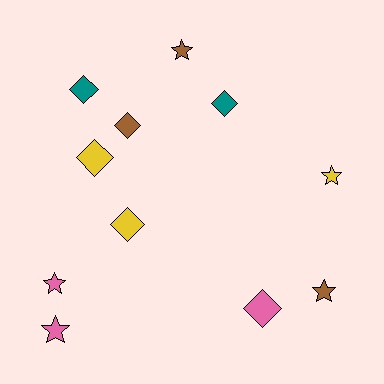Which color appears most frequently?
Yellow, with 3 objects.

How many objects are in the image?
There are 11 objects.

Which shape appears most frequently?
Diamond, with 6 objects.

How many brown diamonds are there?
There is 1 brown diamond.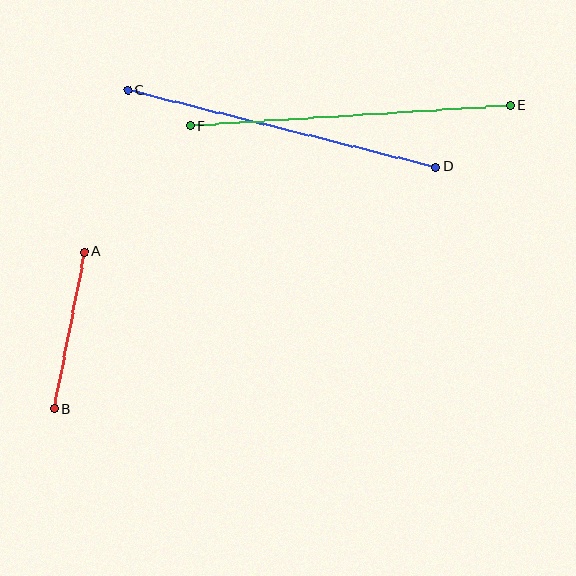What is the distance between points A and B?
The distance is approximately 160 pixels.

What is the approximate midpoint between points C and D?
The midpoint is at approximately (282, 129) pixels.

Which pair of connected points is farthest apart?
Points E and F are farthest apart.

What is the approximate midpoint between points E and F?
The midpoint is at approximately (350, 116) pixels.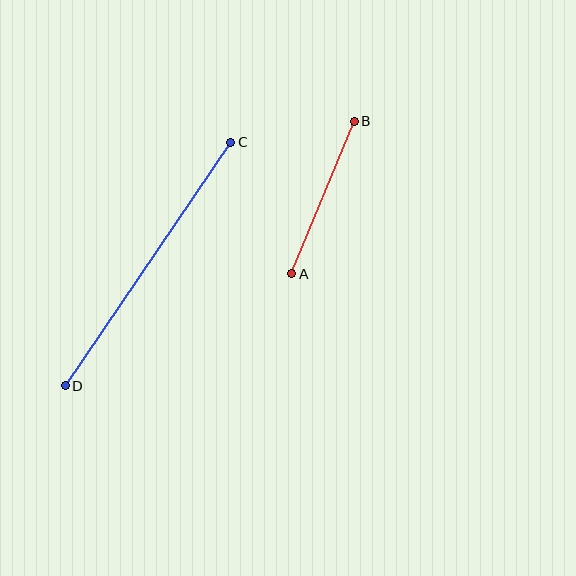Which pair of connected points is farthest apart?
Points C and D are farthest apart.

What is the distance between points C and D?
The distance is approximately 294 pixels.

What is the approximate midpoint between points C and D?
The midpoint is at approximately (148, 264) pixels.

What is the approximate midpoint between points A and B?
The midpoint is at approximately (323, 197) pixels.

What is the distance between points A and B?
The distance is approximately 165 pixels.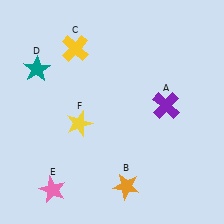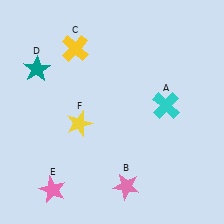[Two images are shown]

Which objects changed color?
A changed from purple to cyan. B changed from orange to pink.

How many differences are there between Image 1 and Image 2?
There are 2 differences between the two images.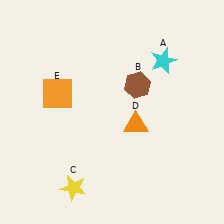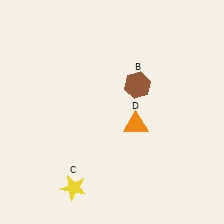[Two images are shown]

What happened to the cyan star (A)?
The cyan star (A) was removed in Image 2. It was in the top-right area of Image 1.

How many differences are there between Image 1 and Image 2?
There are 2 differences between the two images.